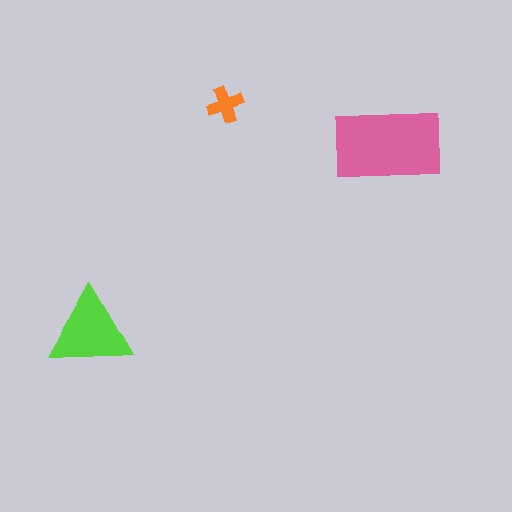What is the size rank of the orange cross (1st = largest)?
3rd.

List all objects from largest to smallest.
The pink rectangle, the lime triangle, the orange cross.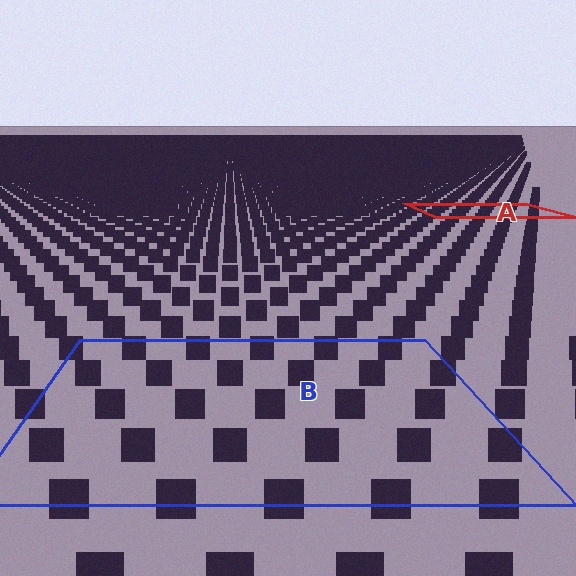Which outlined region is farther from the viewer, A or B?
Region A is farther from the viewer — the texture elements inside it appear smaller and more densely packed.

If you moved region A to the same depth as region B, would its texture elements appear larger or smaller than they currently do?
They would appear larger. At a closer depth, the same texture elements are projected at a bigger on-screen size.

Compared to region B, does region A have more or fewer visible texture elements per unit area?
Region A has more texture elements per unit area — they are packed more densely because it is farther away.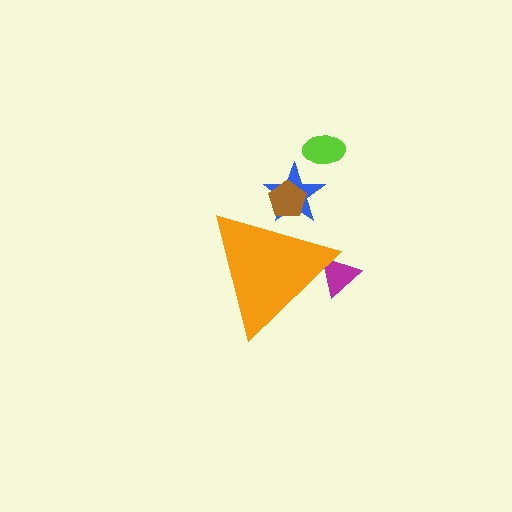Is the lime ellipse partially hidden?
No, the lime ellipse is fully visible.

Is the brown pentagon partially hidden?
Yes, the brown pentagon is partially hidden behind the orange triangle.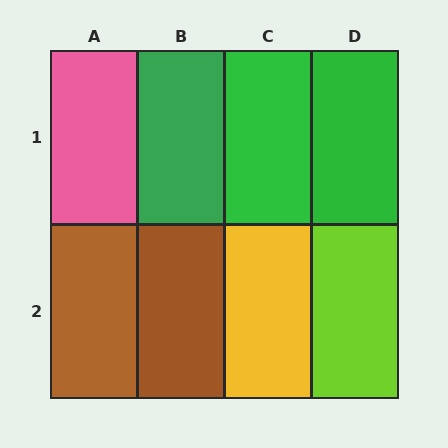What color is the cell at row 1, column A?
Pink.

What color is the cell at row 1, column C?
Green.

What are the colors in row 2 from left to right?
Brown, brown, yellow, lime.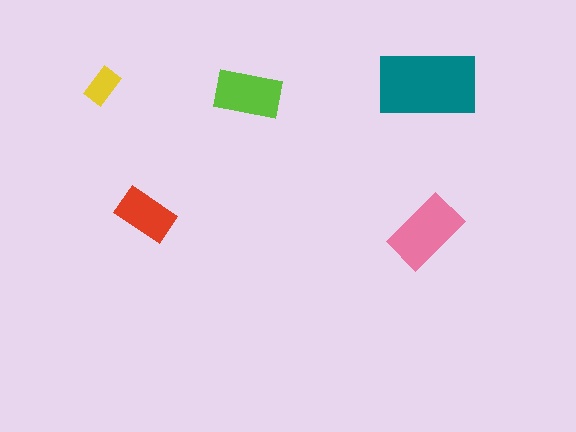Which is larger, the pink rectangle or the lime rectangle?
The pink one.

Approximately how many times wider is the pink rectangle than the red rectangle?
About 1.5 times wider.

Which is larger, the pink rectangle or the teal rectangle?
The teal one.